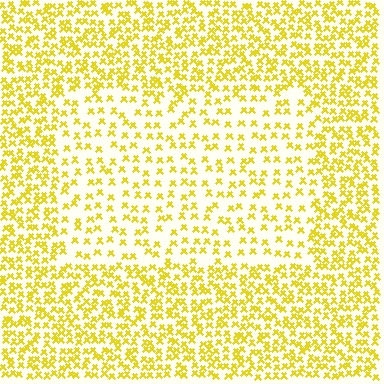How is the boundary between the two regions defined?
The boundary is defined by a change in element density (approximately 2.0x ratio). All elements are the same color, size, and shape.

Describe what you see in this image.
The image contains small yellow elements arranged at two different densities. A rectangle-shaped region is visible where the elements are less densely packed than the surrounding area.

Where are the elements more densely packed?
The elements are more densely packed outside the rectangle boundary.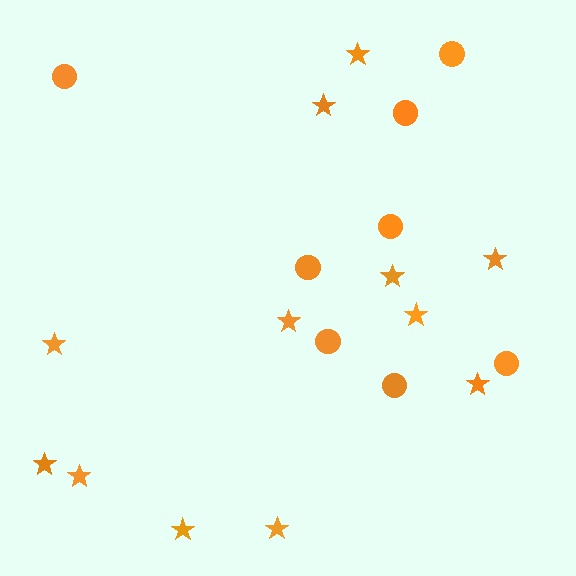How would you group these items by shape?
There are 2 groups: one group of stars (12) and one group of circles (8).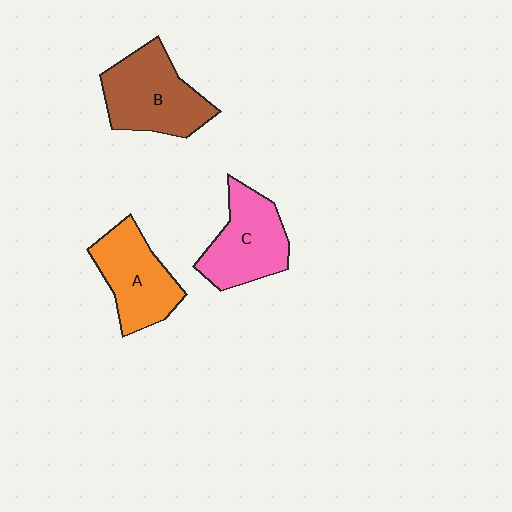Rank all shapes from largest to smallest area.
From largest to smallest: B (brown), C (pink), A (orange).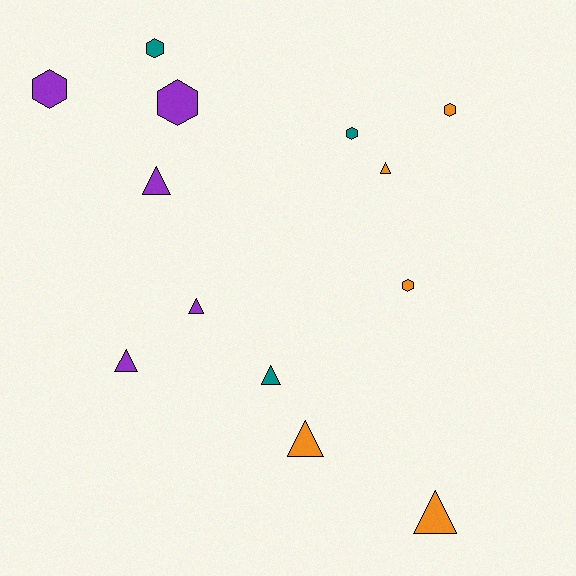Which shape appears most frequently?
Triangle, with 7 objects.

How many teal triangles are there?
There is 1 teal triangle.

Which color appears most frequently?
Orange, with 5 objects.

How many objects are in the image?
There are 13 objects.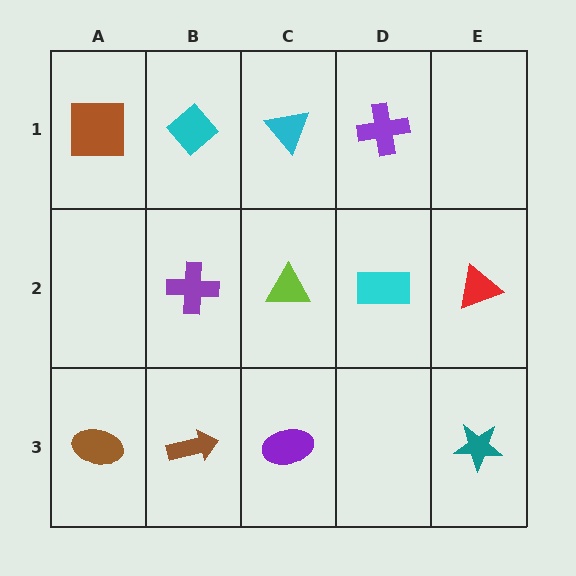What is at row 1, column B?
A cyan diamond.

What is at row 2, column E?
A red triangle.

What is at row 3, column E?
A teal star.